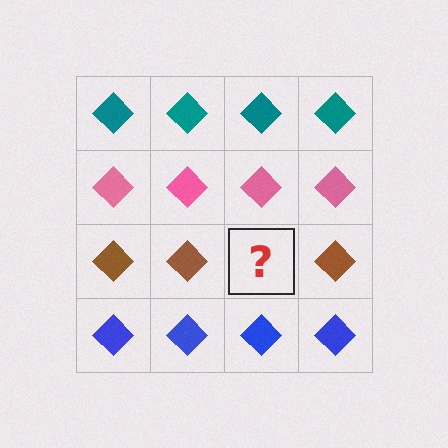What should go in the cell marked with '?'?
The missing cell should contain a brown diamond.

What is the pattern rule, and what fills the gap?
The rule is that each row has a consistent color. The gap should be filled with a brown diamond.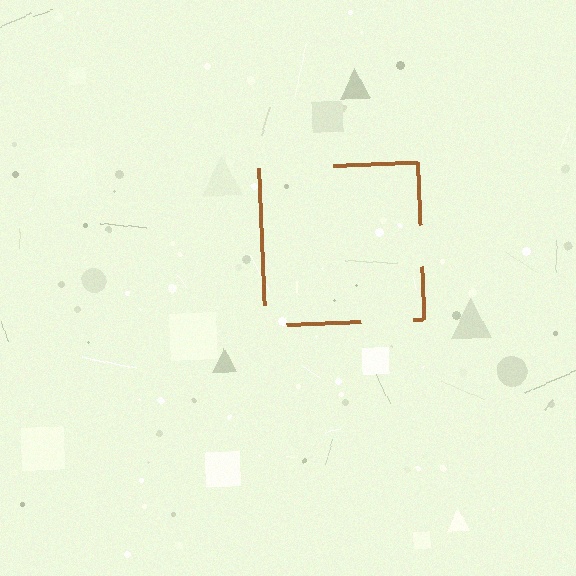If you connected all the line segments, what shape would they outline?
They would outline a square.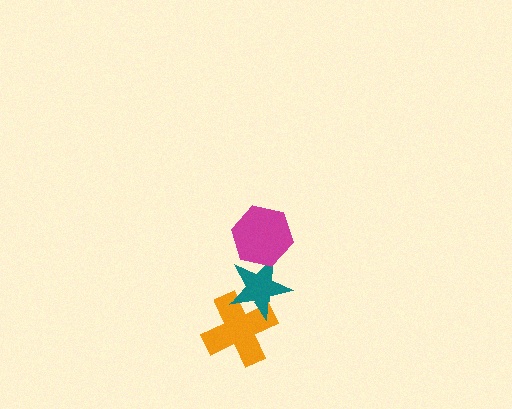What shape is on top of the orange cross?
The teal star is on top of the orange cross.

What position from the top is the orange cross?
The orange cross is 3rd from the top.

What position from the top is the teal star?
The teal star is 2nd from the top.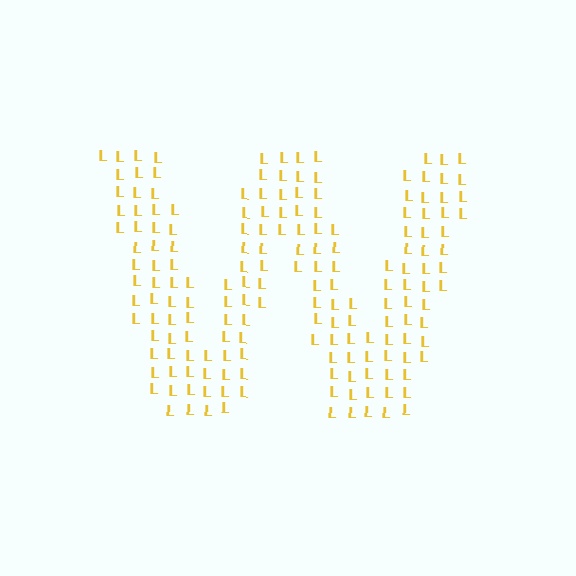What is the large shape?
The large shape is the letter W.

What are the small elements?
The small elements are letter L's.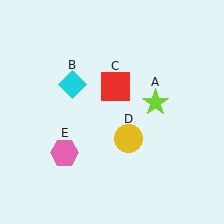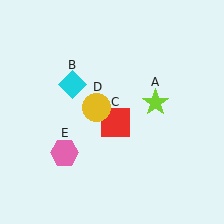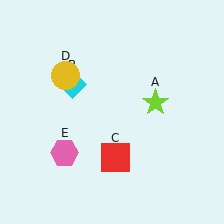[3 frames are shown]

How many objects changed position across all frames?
2 objects changed position: red square (object C), yellow circle (object D).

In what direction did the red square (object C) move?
The red square (object C) moved down.